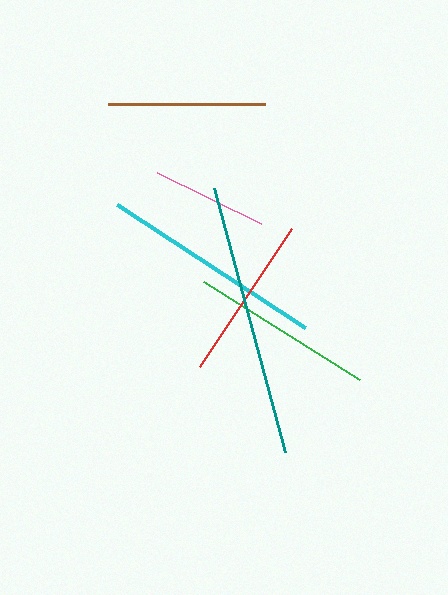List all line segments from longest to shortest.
From longest to shortest: teal, cyan, green, red, brown, pink.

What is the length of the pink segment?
The pink segment is approximately 115 pixels long.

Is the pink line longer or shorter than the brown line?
The brown line is longer than the pink line.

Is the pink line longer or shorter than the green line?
The green line is longer than the pink line.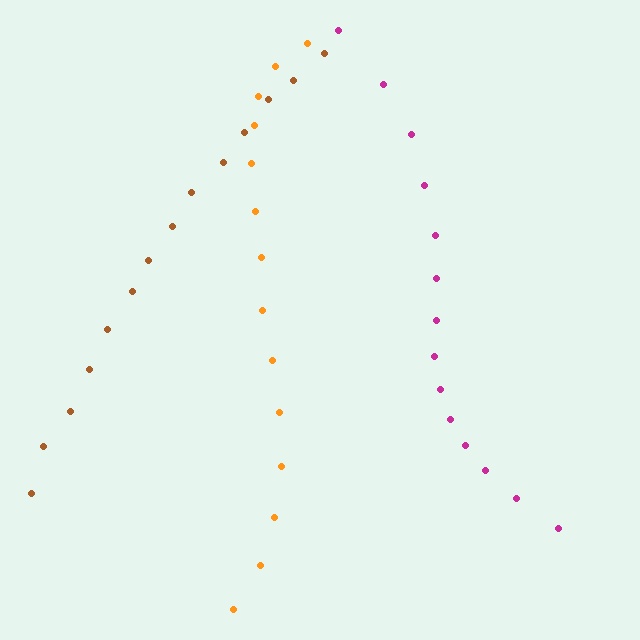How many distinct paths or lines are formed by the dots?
There are 3 distinct paths.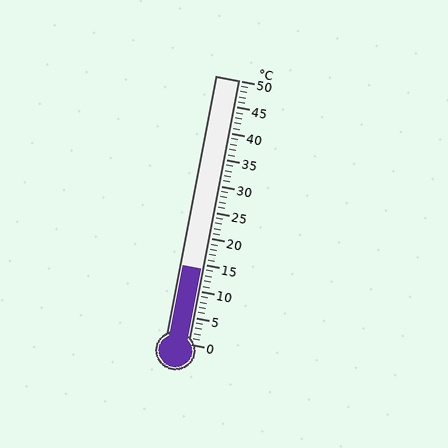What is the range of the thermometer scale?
The thermometer scale ranges from 0°C to 50°C.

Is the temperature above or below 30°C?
The temperature is below 30°C.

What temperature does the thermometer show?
The thermometer shows approximately 14°C.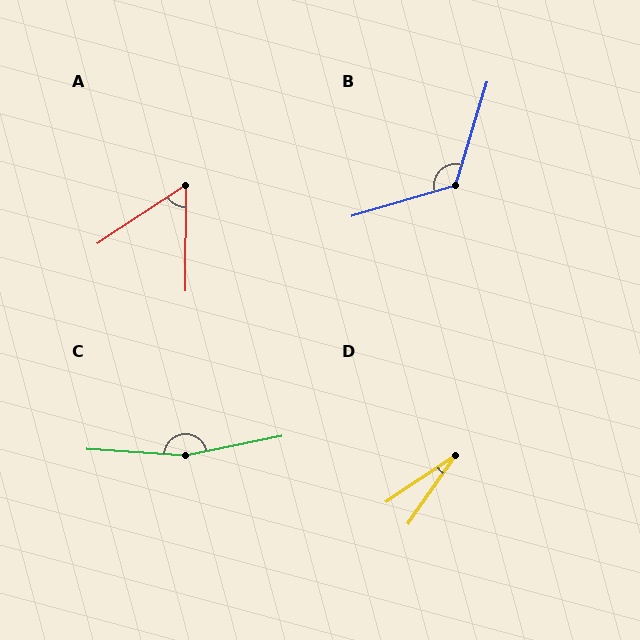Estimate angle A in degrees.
Approximately 56 degrees.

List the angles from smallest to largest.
D (21°), A (56°), B (124°), C (165°).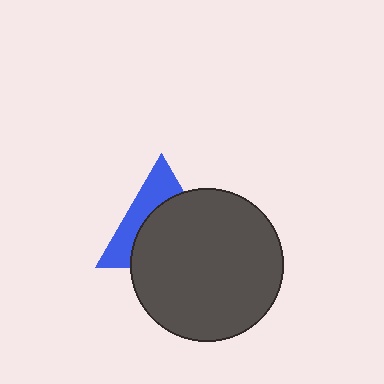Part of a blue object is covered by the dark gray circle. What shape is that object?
It is a triangle.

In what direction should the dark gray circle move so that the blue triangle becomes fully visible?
The dark gray circle should move down. That is the shortest direction to clear the overlap and leave the blue triangle fully visible.